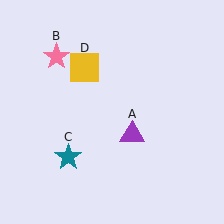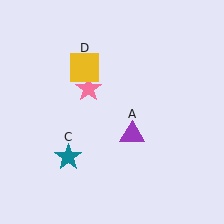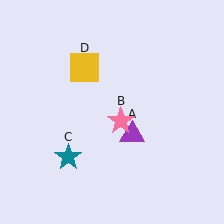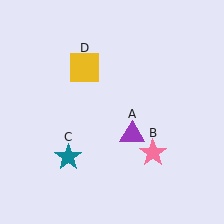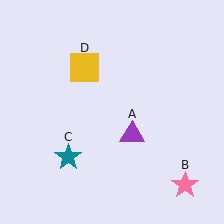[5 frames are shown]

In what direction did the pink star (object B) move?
The pink star (object B) moved down and to the right.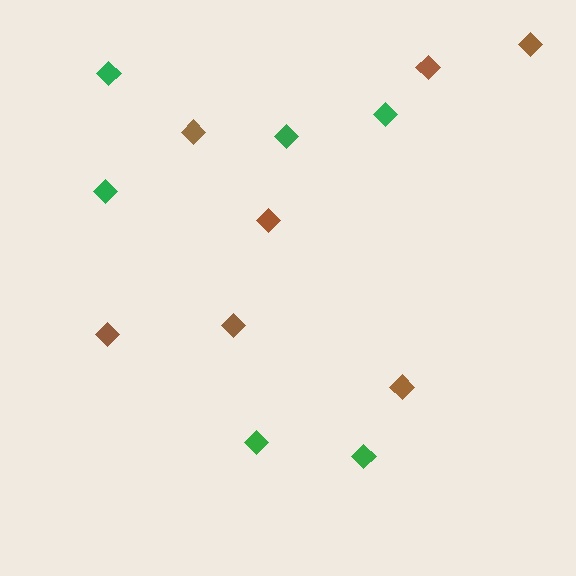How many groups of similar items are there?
There are 2 groups: one group of brown diamonds (7) and one group of green diamonds (6).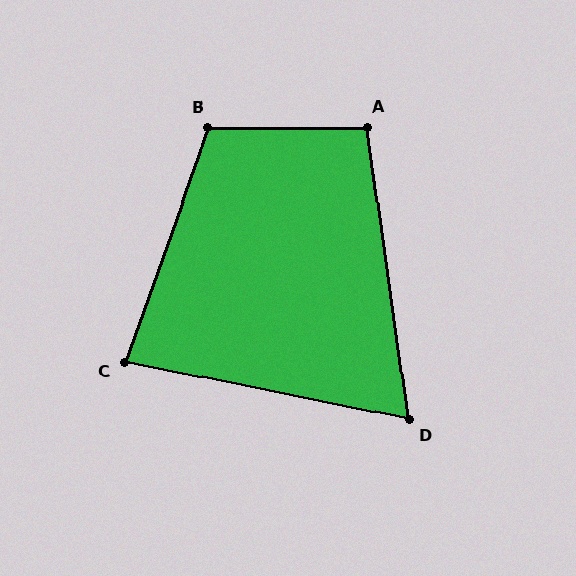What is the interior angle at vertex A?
Approximately 98 degrees (obtuse).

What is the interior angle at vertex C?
Approximately 82 degrees (acute).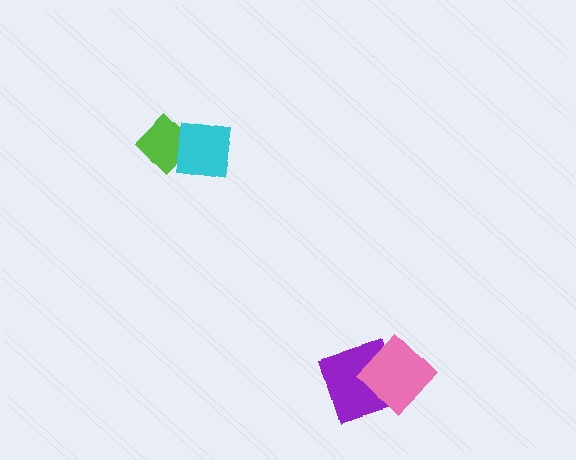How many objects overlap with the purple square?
1 object overlaps with the purple square.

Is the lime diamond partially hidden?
Yes, it is partially covered by another shape.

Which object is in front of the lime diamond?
The cyan square is in front of the lime diamond.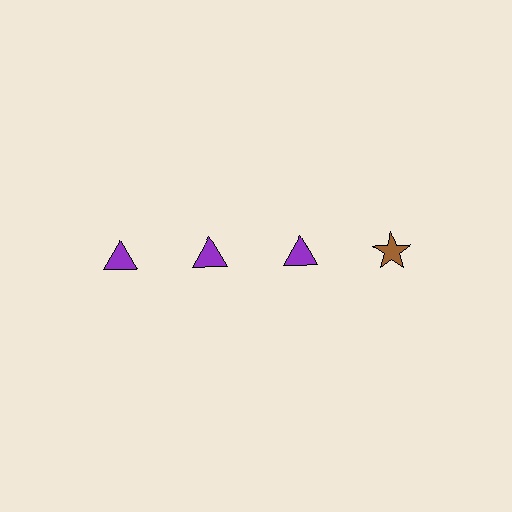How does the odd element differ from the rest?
It differs in both color (brown instead of purple) and shape (star instead of triangle).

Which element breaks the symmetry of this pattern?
The brown star in the top row, second from right column breaks the symmetry. All other shapes are purple triangles.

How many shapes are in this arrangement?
There are 4 shapes arranged in a grid pattern.